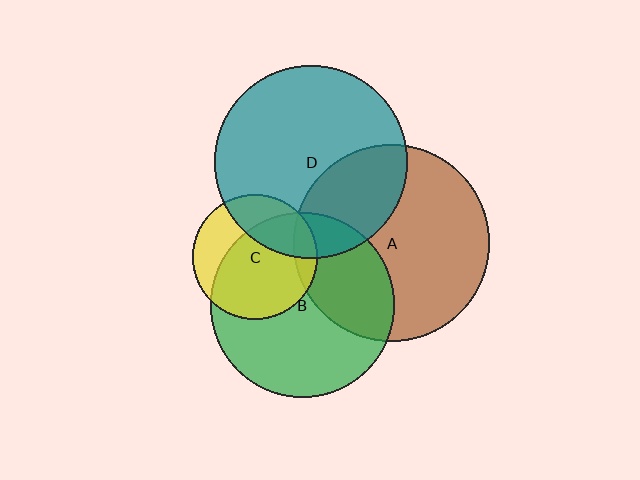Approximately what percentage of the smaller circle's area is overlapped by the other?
Approximately 30%.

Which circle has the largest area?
Circle A (brown).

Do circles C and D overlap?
Yes.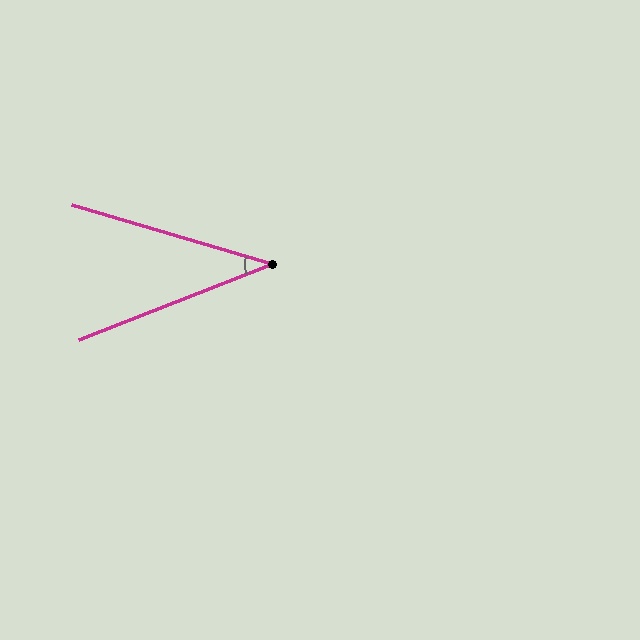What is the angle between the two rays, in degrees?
Approximately 38 degrees.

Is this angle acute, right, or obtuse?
It is acute.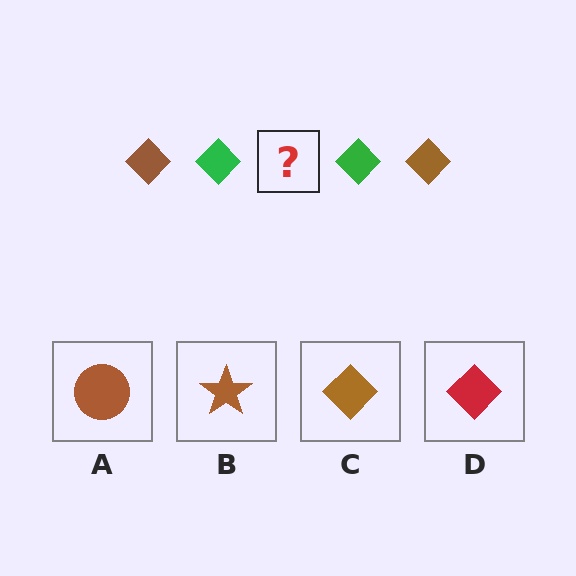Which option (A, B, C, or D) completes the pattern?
C.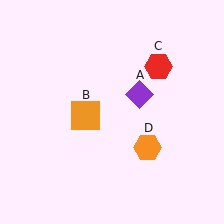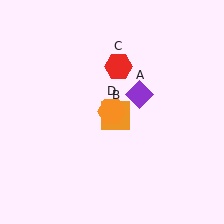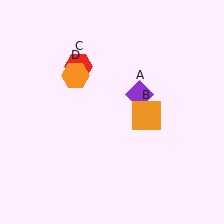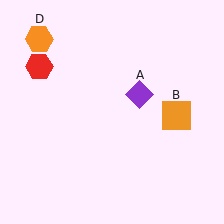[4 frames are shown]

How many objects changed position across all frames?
3 objects changed position: orange square (object B), red hexagon (object C), orange hexagon (object D).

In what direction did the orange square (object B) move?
The orange square (object B) moved right.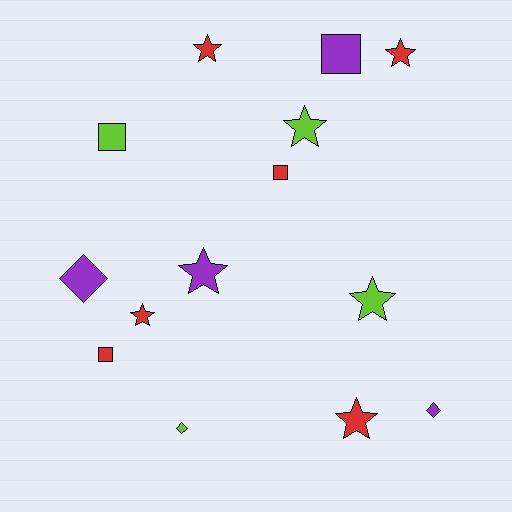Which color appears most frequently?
Red, with 6 objects.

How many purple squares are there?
There is 1 purple square.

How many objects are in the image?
There are 14 objects.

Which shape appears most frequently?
Star, with 7 objects.